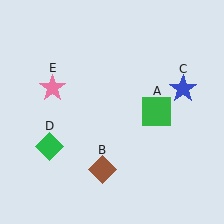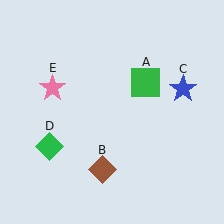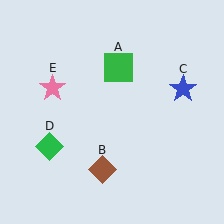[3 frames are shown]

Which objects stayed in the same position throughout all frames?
Brown diamond (object B) and blue star (object C) and green diamond (object D) and pink star (object E) remained stationary.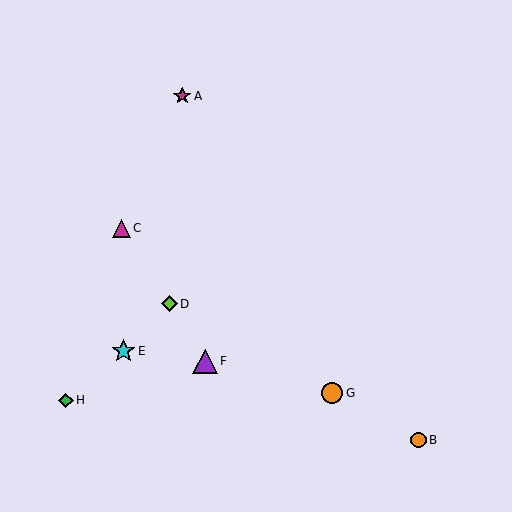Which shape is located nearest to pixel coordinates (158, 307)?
The lime diamond (labeled D) at (169, 304) is nearest to that location.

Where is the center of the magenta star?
The center of the magenta star is at (182, 96).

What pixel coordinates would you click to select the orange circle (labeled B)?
Click at (419, 440) to select the orange circle B.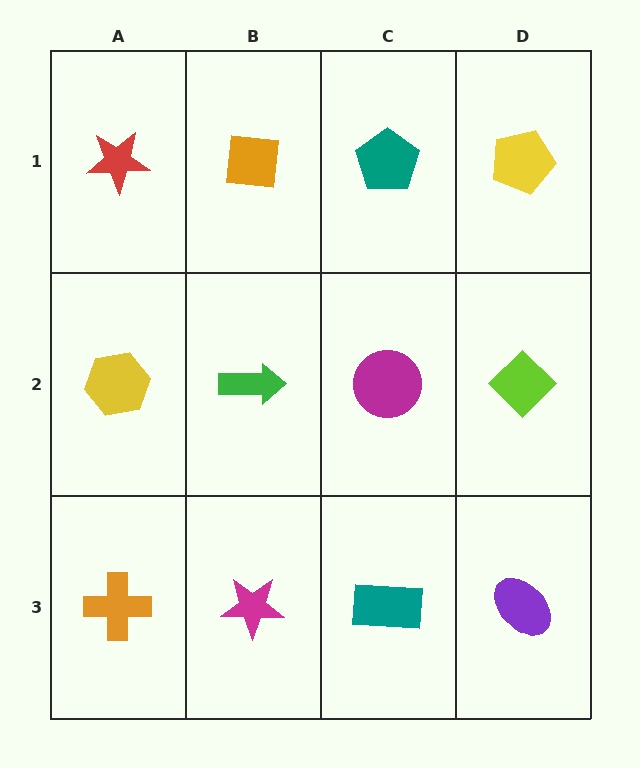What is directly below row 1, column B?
A green arrow.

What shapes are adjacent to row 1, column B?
A green arrow (row 2, column B), a red star (row 1, column A), a teal pentagon (row 1, column C).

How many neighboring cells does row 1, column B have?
3.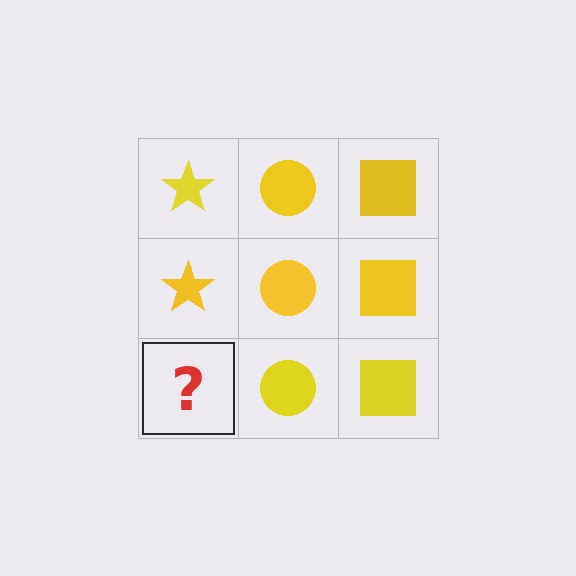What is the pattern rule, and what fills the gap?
The rule is that each column has a consistent shape. The gap should be filled with a yellow star.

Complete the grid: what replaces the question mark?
The question mark should be replaced with a yellow star.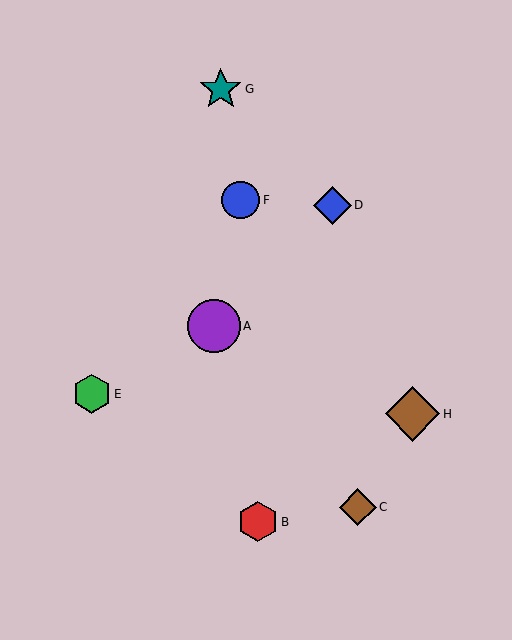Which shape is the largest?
The brown diamond (labeled H) is the largest.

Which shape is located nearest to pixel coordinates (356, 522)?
The brown diamond (labeled C) at (358, 507) is nearest to that location.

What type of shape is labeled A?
Shape A is a purple circle.